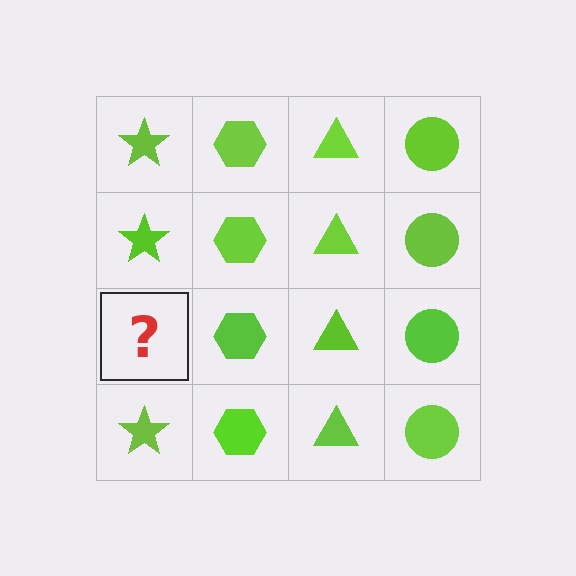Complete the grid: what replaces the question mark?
The question mark should be replaced with a lime star.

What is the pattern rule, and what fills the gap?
The rule is that each column has a consistent shape. The gap should be filled with a lime star.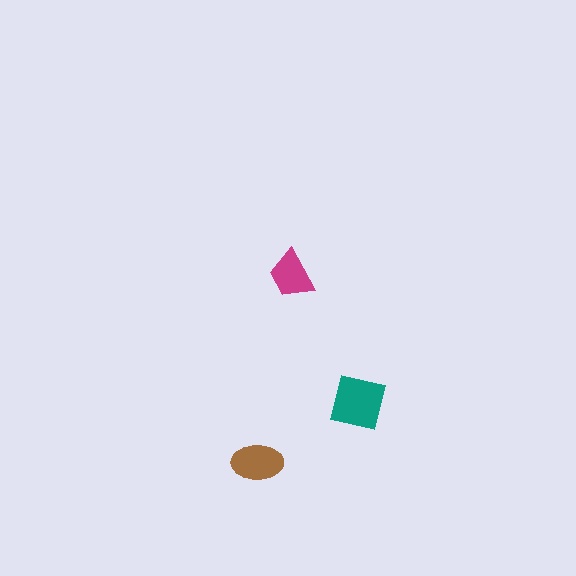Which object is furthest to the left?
The brown ellipse is leftmost.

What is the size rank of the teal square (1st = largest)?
1st.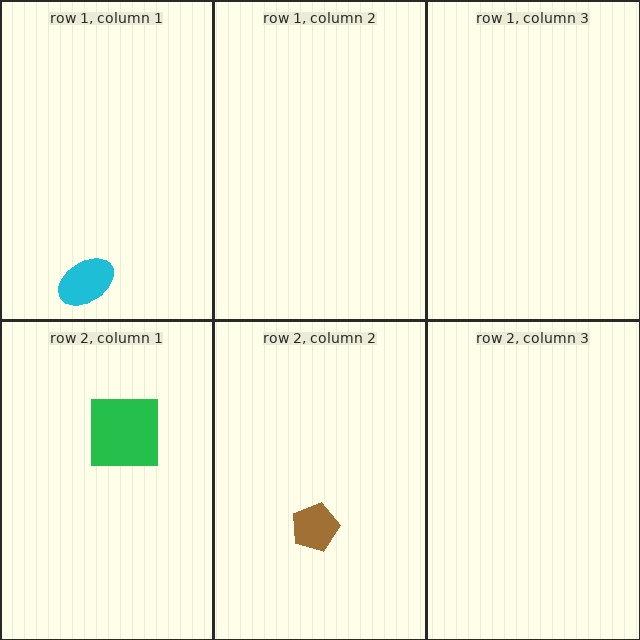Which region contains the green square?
The row 2, column 1 region.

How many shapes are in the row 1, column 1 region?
1.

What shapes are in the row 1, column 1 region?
The cyan ellipse.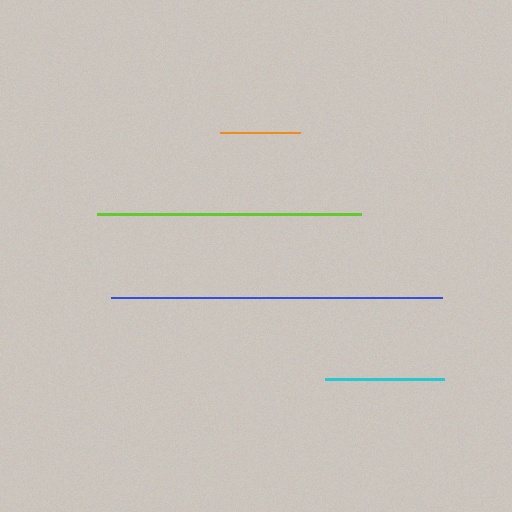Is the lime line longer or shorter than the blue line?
The blue line is longer than the lime line.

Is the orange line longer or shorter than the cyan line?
The cyan line is longer than the orange line.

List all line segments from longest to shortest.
From longest to shortest: blue, lime, cyan, orange.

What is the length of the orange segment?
The orange segment is approximately 80 pixels long.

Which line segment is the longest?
The blue line is the longest at approximately 331 pixels.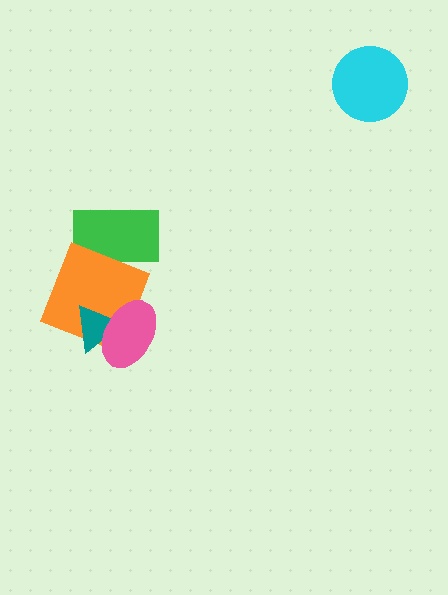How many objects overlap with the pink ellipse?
2 objects overlap with the pink ellipse.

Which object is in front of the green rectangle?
The orange square is in front of the green rectangle.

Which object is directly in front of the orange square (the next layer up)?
The teal triangle is directly in front of the orange square.